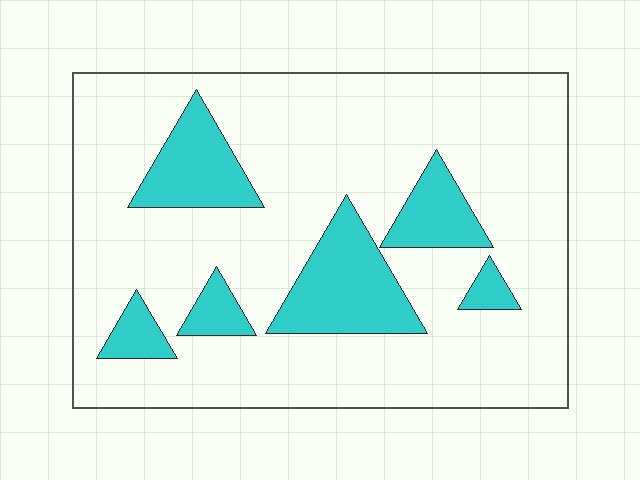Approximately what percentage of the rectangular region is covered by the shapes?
Approximately 20%.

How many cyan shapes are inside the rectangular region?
6.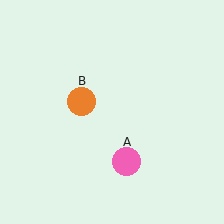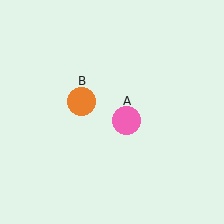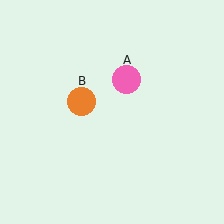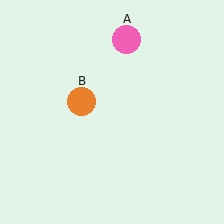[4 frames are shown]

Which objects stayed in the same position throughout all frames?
Orange circle (object B) remained stationary.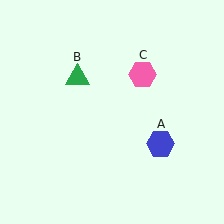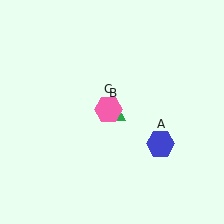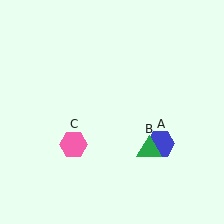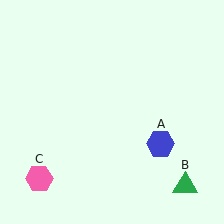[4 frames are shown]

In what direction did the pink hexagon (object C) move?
The pink hexagon (object C) moved down and to the left.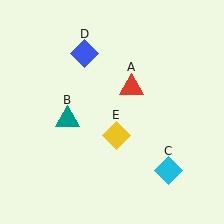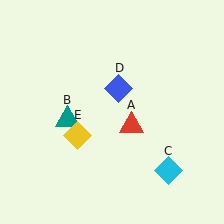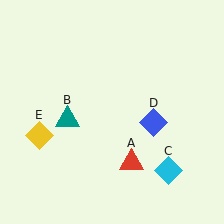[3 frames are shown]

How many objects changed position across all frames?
3 objects changed position: red triangle (object A), blue diamond (object D), yellow diamond (object E).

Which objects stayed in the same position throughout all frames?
Teal triangle (object B) and cyan diamond (object C) remained stationary.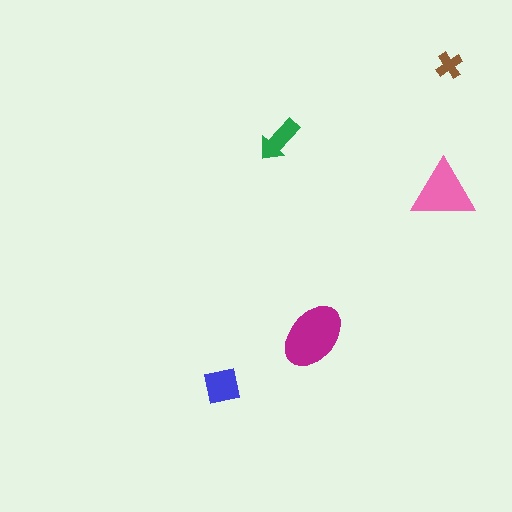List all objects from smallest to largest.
The brown cross, the green arrow, the blue square, the pink triangle, the magenta ellipse.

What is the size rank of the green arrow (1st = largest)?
4th.